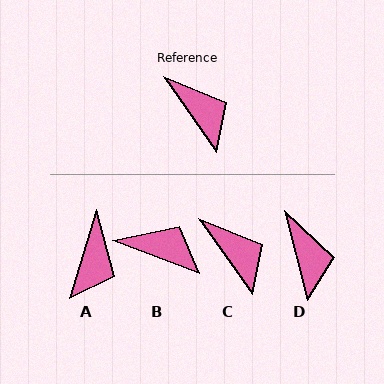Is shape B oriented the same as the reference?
No, it is off by about 34 degrees.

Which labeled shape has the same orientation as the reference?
C.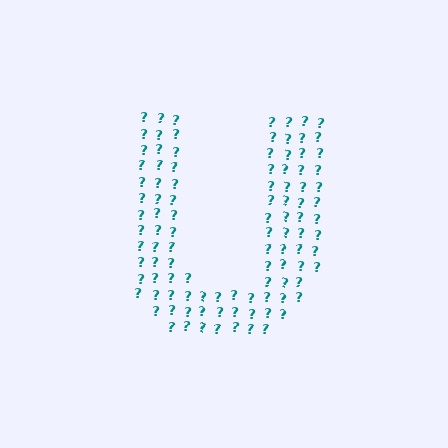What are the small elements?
The small elements are question marks.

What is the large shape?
The large shape is the letter U.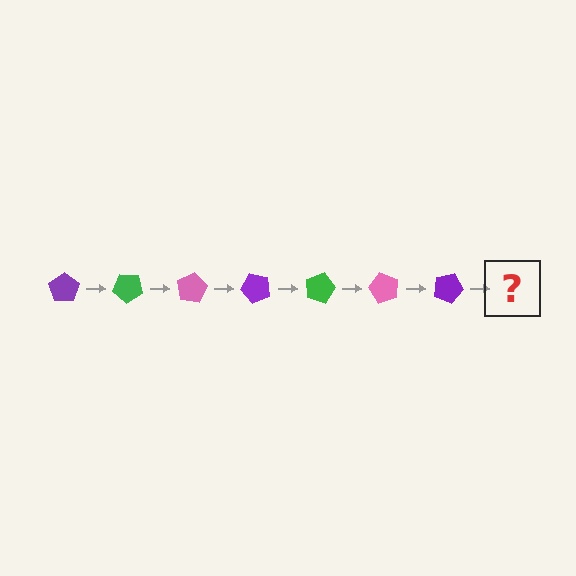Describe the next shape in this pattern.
It should be a green pentagon, rotated 280 degrees from the start.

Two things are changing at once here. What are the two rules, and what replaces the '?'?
The two rules are that it rotates 40 degrees each step and the color cycles through purple, green, and pink. The '?' should be a green pentagon, rotated 280 degrees from the start.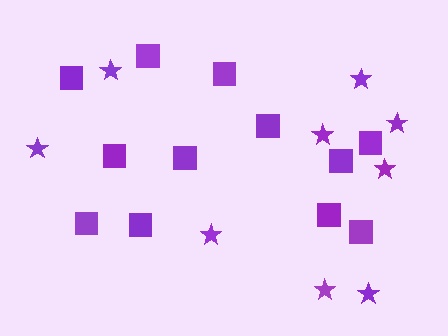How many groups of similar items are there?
There are 2 groups: one group of squares (12) and one group of stars (9).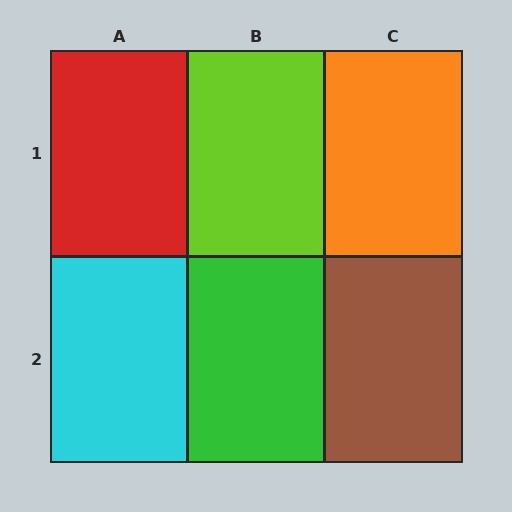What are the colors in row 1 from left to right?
Red, lime, orange.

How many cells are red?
1 cell is red.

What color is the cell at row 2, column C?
Brown.